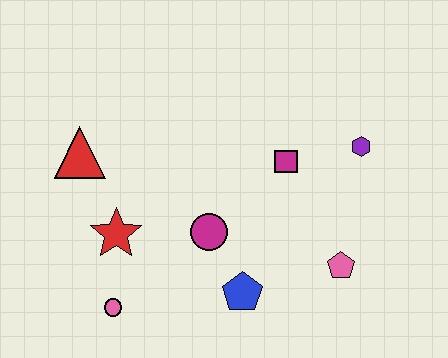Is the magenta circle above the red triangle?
No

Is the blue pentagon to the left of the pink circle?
No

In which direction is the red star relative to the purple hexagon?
The red star is to the left of the purple hexagon.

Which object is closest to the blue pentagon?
The magenta circle is closest to the blue pentagon.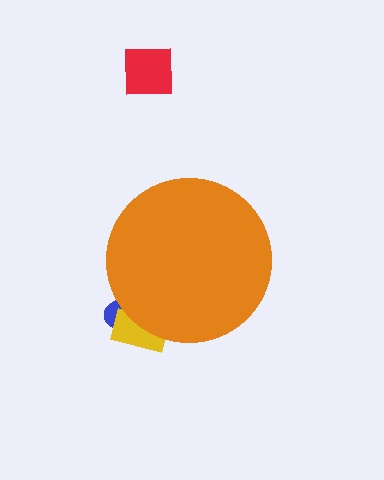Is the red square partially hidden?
No, the red square is fully visible.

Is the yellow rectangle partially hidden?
Yes, the yellow rectangle is partially hidden behind the orange circle.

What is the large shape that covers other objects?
An orange circle.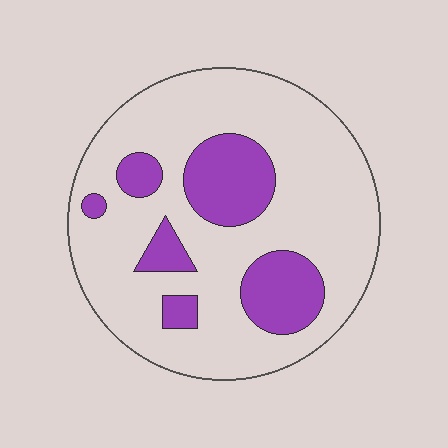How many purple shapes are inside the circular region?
6.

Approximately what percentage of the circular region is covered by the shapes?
Approximately 25%.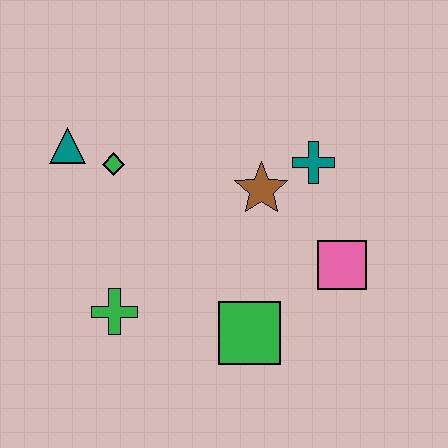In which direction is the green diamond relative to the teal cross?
The green diamond is to the left of the teal cross.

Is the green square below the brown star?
Yes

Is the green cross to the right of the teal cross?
No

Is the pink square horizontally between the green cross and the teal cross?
No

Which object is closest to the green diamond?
The teal triangle is closest to the green diamond.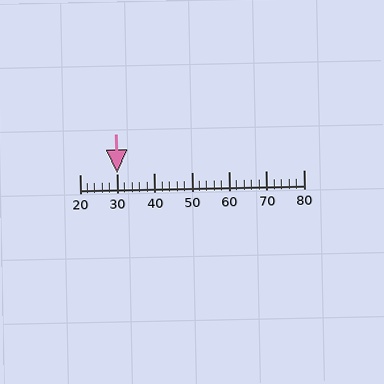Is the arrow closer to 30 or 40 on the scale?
The arrow is closer to 30.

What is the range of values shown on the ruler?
The ruler shows values from 20 to 80.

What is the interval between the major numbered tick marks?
The major tick marks are spaced 10 units apart.